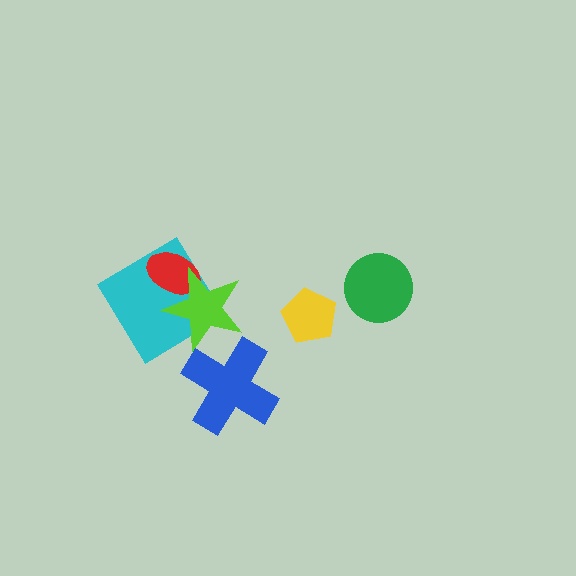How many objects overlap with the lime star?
3 objects overlap with the lime star.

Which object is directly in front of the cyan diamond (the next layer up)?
The red ellipse is directly in front of the cyan diamond.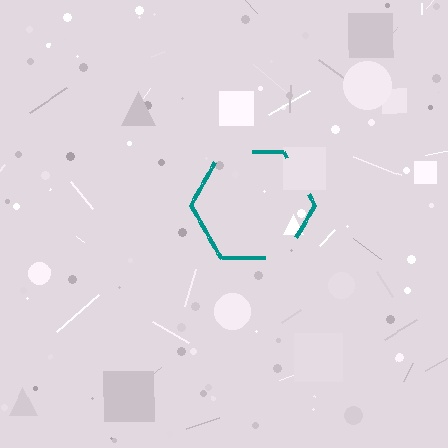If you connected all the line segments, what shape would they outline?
They would outline a hexagon.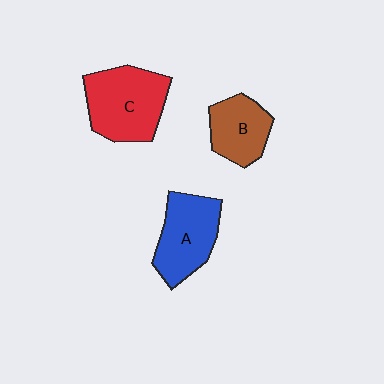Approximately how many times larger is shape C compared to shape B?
Approximately 1.5 times.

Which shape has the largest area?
Shape C (red).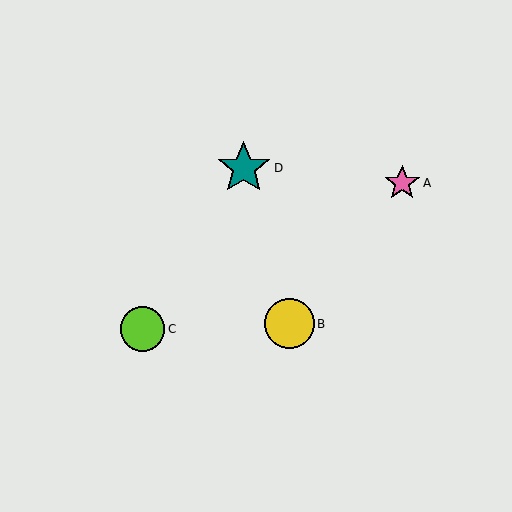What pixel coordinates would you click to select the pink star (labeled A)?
Click at (402, 183) to select the pink star A.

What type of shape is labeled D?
Shape D is a teal star.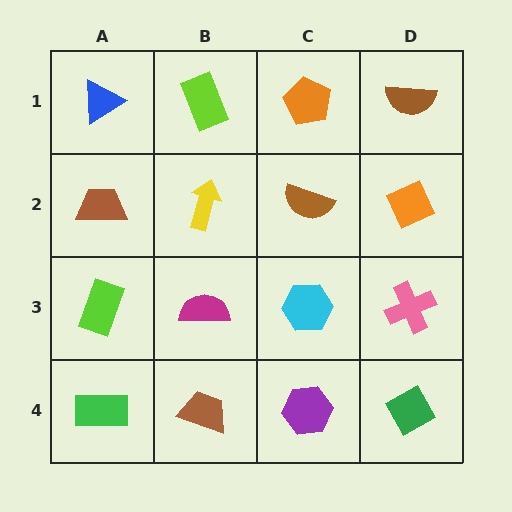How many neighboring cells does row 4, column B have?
3.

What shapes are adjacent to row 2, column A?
A blue triangle (row 1, column A), a lime rectangle (row 3, column A), a yellow arrow (row 2, column B).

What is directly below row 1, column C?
A brown semicircle.